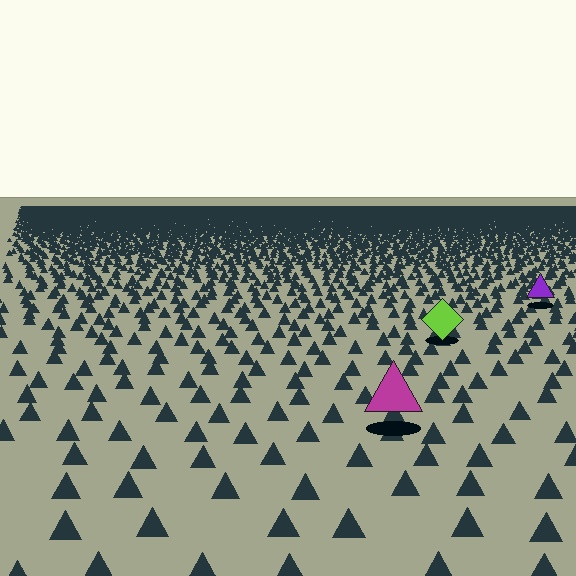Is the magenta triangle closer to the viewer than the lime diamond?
Yes. The magenta triangle is closer — you can tell from the texture gradient: the ground texture is coarser near it.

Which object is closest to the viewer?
The magenta triangle is closest. The texture marks near it are larger and more spread out.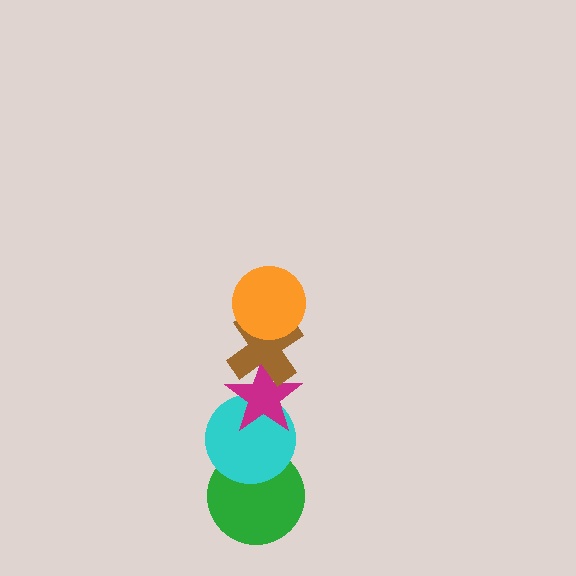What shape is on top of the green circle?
The cyan circle is on top of the green circle.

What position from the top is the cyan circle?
The cyan circle is 4th from the top.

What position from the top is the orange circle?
The orange circle is 1st from the top.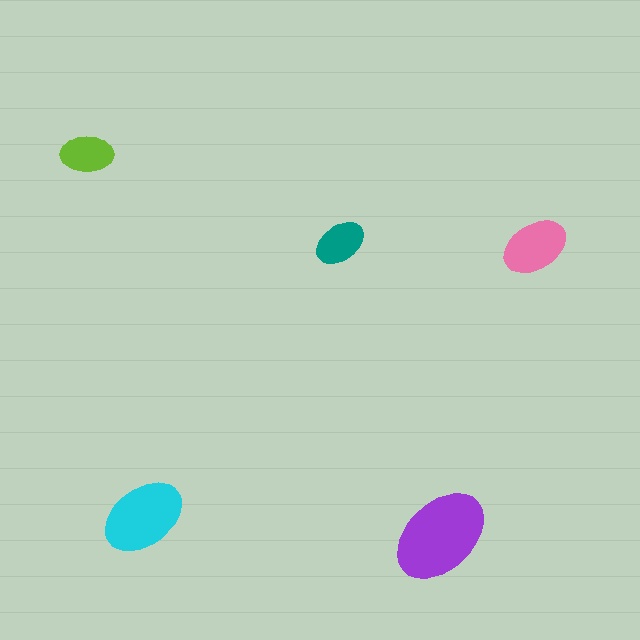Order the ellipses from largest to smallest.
the purple one, the cyan one, the pink one, the lime one, the teal one.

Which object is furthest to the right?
The pink ellipse is rightmost.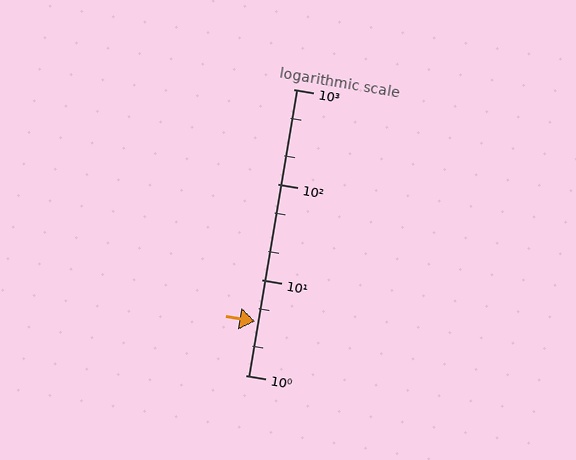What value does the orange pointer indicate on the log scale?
The pointer indicates approximately 3.7.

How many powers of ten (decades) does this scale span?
The scale spans 3 decades, from 1 to 1000.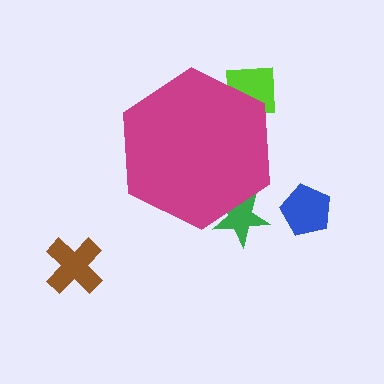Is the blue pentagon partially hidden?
No, the blue pentagon is fully visible.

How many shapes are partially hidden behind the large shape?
2 shapes are partially hidden.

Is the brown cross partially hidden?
No, the brown cross is fully visible.